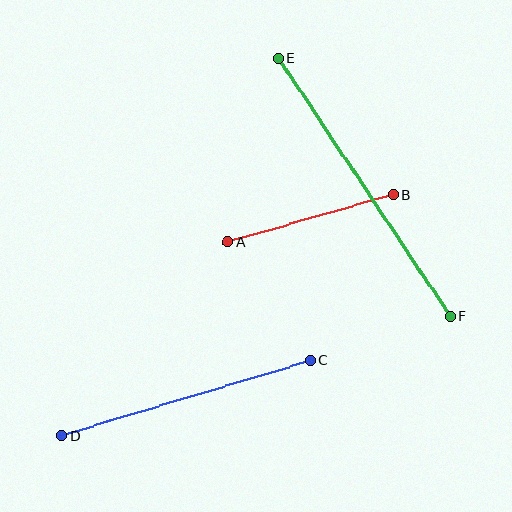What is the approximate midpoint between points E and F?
The midpoint is at approximately (364, 187) pixels.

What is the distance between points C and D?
The distance is approximately 259 pixels.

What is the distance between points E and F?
The distance is approximately 310 pixels.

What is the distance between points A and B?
The distance is approximately 172 pixels.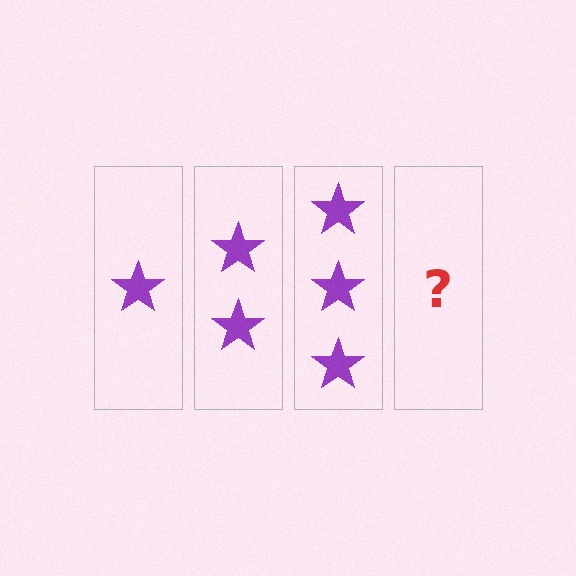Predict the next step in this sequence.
The next step is 4 stars.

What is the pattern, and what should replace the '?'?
The pattern is that each step adds one more star. The '?' should be 4 stars.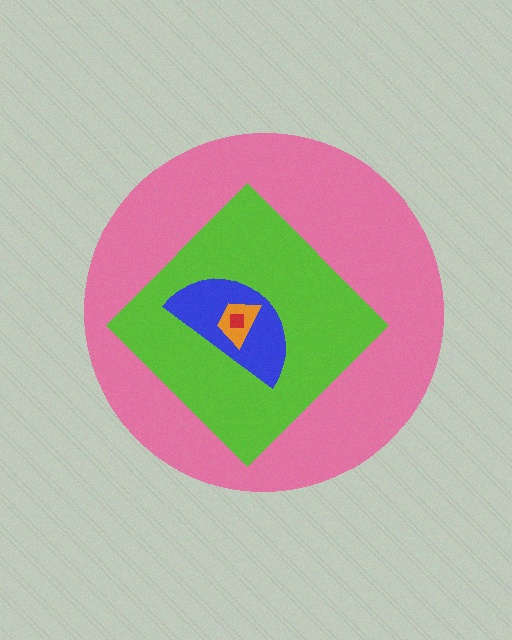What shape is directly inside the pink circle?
The lime diamond.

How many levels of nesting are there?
5.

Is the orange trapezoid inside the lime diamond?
Yes.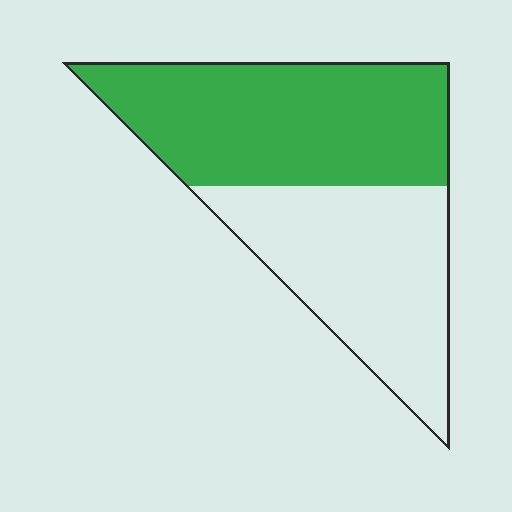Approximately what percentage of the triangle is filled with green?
Approximately 55%.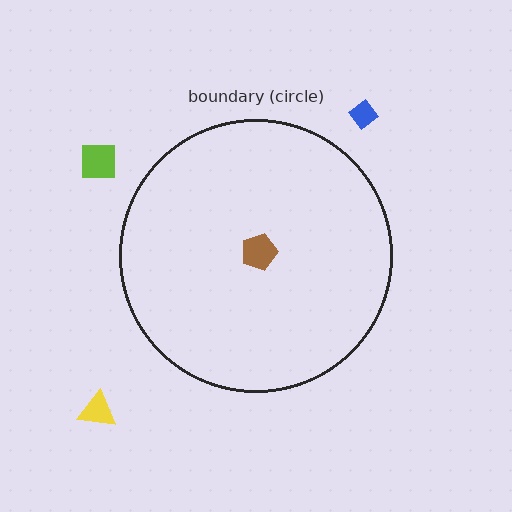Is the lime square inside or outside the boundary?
Outside.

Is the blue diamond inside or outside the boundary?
Outside.